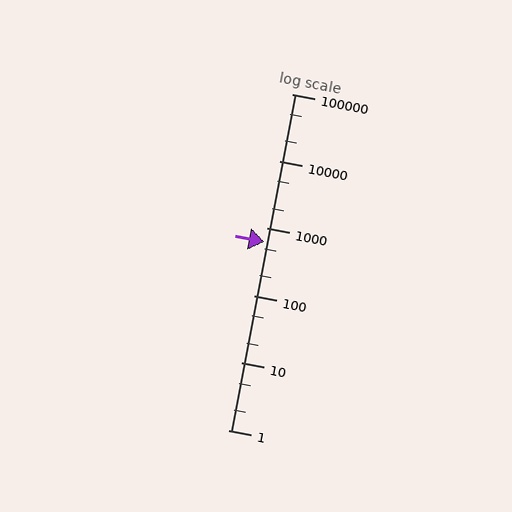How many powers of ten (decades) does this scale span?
The scale spans 5 decades, from 1 to 100000.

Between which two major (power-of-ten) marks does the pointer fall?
The pointer is between 100 and 1000.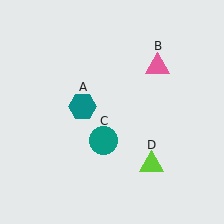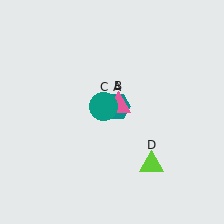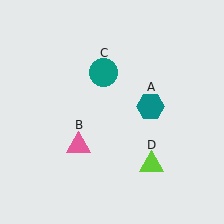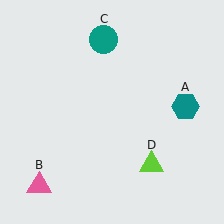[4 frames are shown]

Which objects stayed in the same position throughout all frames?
Lime triangle (object D) remained stationary.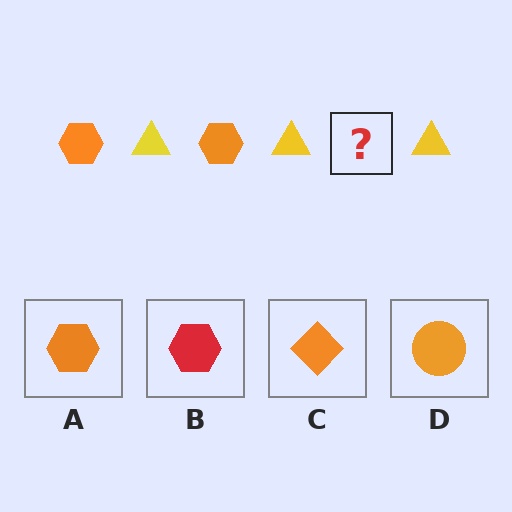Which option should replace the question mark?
Option A.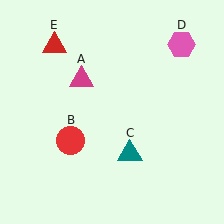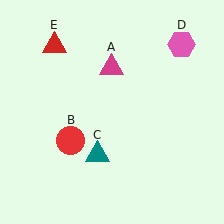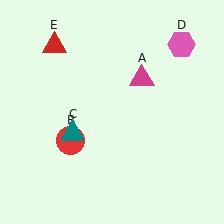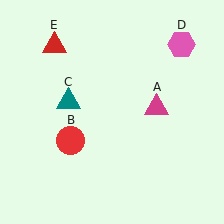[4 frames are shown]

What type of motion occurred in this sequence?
The magenta triangle (object A), teal triangle (object C) rotated clockwise around the center of the scene.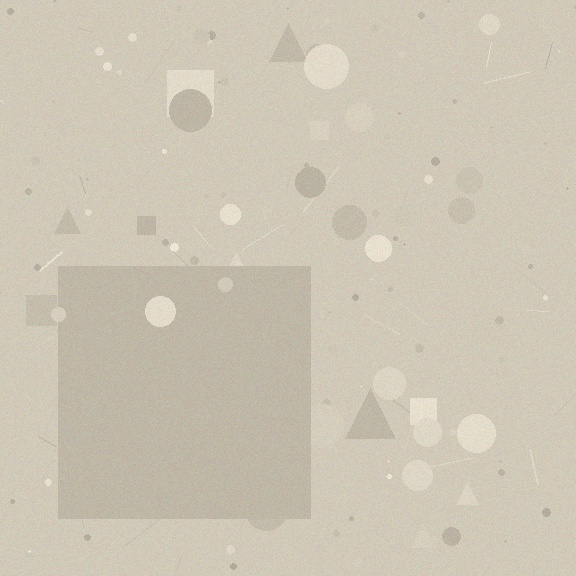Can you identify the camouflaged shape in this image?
The camouflaged shape is a square.